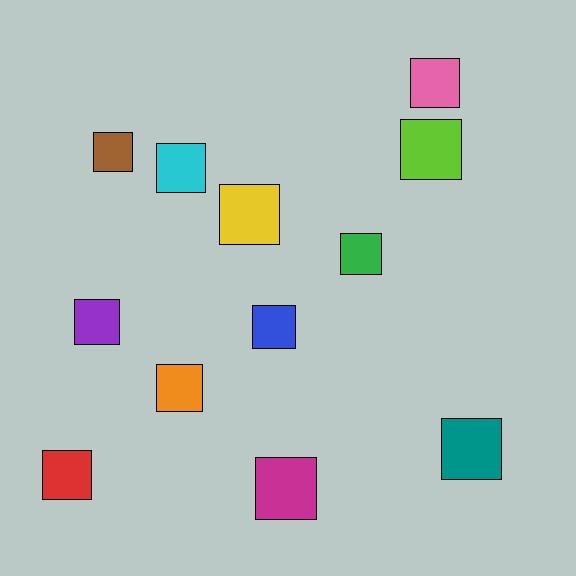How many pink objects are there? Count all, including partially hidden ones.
There is 1 pink object.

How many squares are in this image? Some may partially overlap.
There are 12 squares.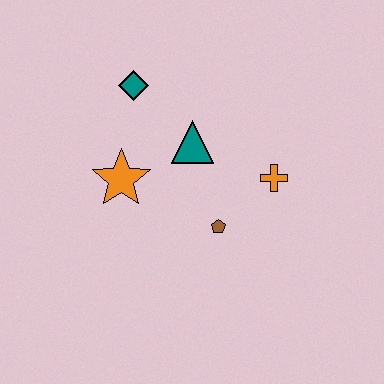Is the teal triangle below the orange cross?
No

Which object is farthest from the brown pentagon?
The teal diamond is farthest from the brown pentagon.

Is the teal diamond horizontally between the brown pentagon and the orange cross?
No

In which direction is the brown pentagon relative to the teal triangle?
The brown pentagon is below the teal triangle.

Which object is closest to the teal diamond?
The teal triangle is closest to the teal diamond.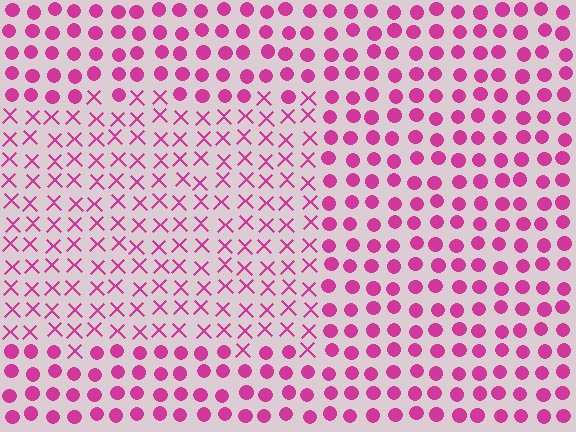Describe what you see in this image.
The image is filled with small magenta elements arranged in a uniform grid. A rectangle-shaped region contains X marks, while the surrounding area contains circles. The boundary is defined purely by the change in element shape.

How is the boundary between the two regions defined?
The boundary is defined by a change in element shape: X marks inside vs. circles outside. All elements share the same color and spacing.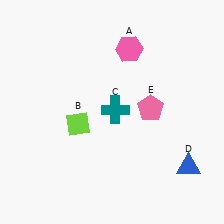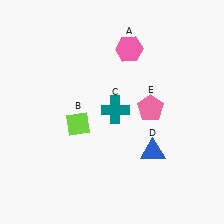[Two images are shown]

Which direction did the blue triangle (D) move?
The blue triangle (D) moved left.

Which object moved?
The blue triangle (D) moved left.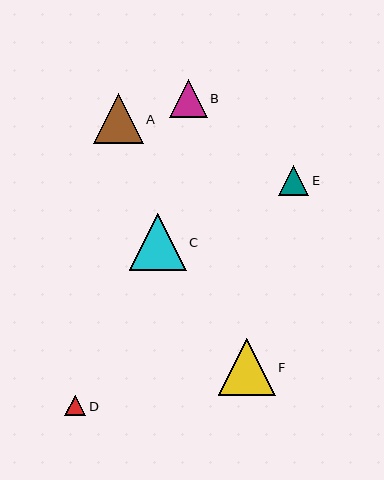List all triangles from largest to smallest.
From largest to smallest: C, F, A, B, E, D.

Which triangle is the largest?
Triangle C is the largest with a size of approximately 57 pixels.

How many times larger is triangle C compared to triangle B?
Triangle C is approximately 1.5 times the size of triangle B.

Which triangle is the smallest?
Triangle D is the smallest with a size of approximately 21 pixels.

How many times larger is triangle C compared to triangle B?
Triangle C is approximately 1.5 times the size of triangle B.